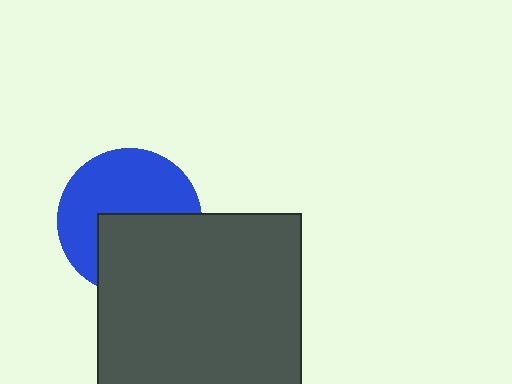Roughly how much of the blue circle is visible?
About half of it is visible (roughly 57%).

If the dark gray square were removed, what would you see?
You would see the complete blue circle.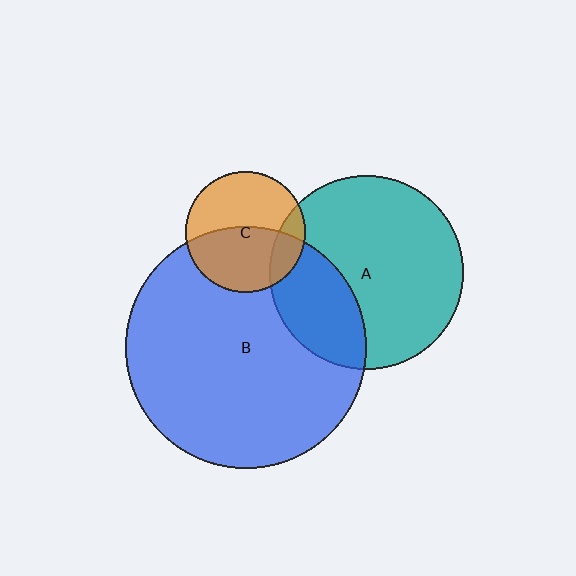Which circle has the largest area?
Circle B (blue).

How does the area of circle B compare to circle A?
Approximately 1.5 times.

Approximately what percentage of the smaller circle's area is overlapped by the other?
Approximately 30%.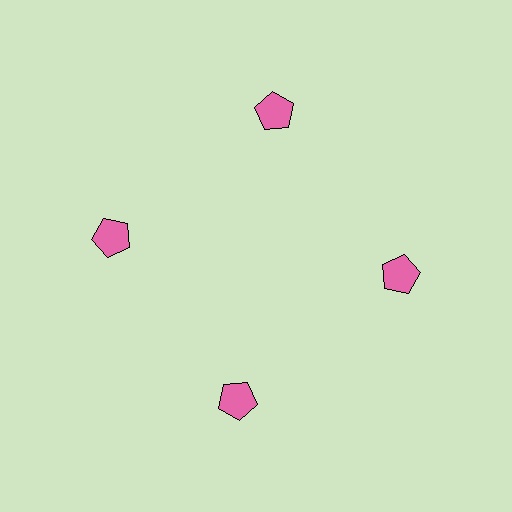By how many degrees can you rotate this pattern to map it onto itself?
The pattern maps onto itself every 90 degrees of rotation.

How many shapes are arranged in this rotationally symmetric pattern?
There are 4 shapes, arranged in 4 groups of 1.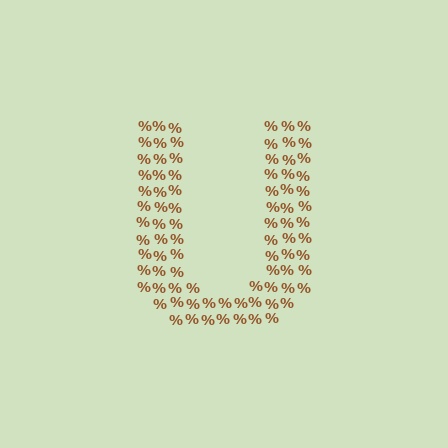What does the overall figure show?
The overall figure shows the letter U.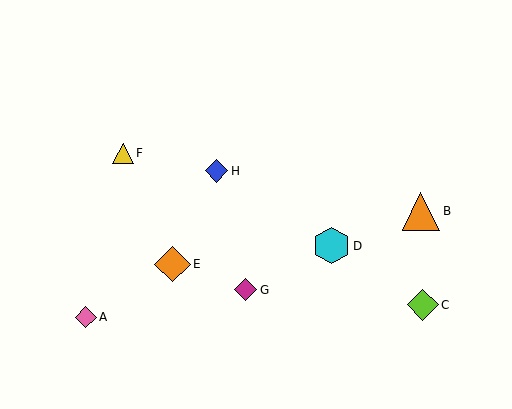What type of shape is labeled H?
Shape H is a blue diamond.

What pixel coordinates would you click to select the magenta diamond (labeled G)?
Click at (246, 290) to select the magenta diamond G.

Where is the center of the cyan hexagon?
The center of the cyan hexagon is at (332, 246).